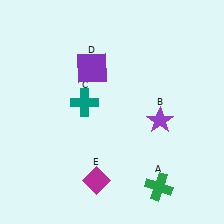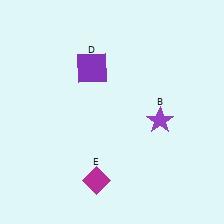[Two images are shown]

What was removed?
The teal cross (C), the green cross (A) were removed in Image 2.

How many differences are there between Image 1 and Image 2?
There are 2 differences between the two images.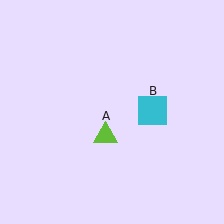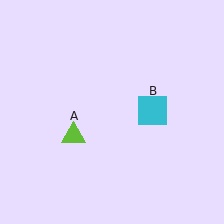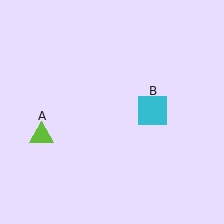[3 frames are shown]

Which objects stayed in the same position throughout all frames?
Cyan square (object B) remained stationary.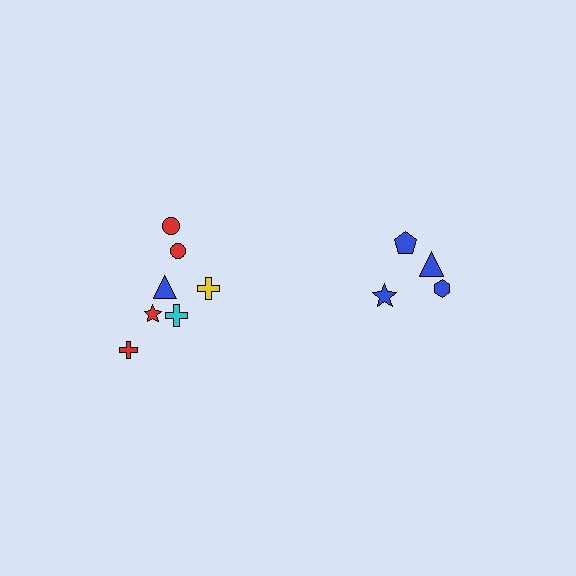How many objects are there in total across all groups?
There are 11 objects.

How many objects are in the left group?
There are 7 objects.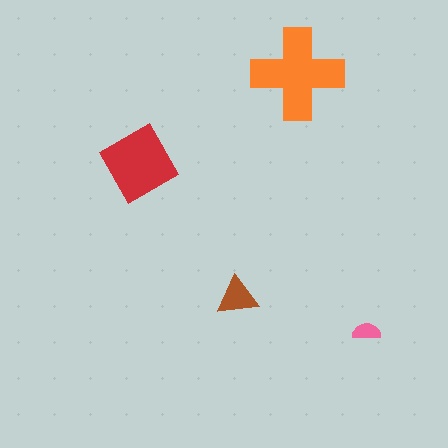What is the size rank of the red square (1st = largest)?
2nd.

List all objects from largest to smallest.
The orange cross, the red square, the brown triangle, the pink semicircle.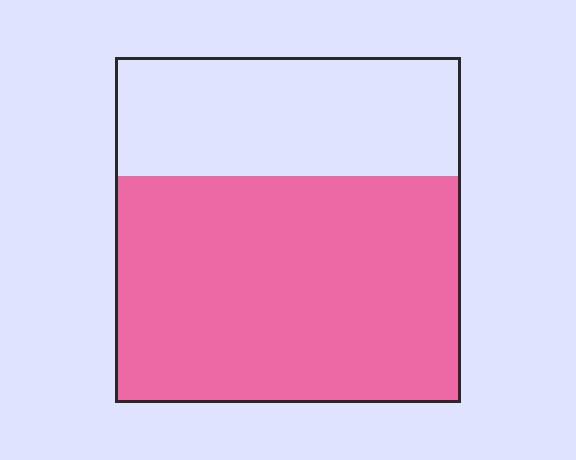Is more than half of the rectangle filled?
Yes.